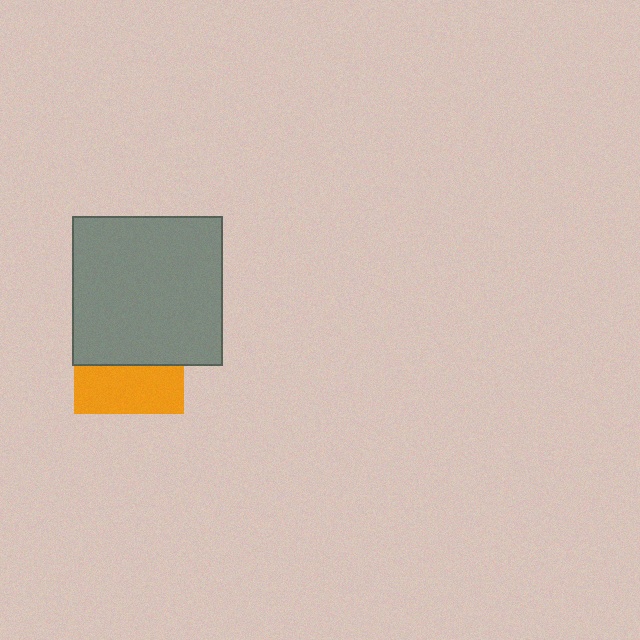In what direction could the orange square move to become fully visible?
The orange square could move down. That would shift it out from behind the gray square entirely.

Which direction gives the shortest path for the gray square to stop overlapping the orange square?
Moving up gives the shortest separation.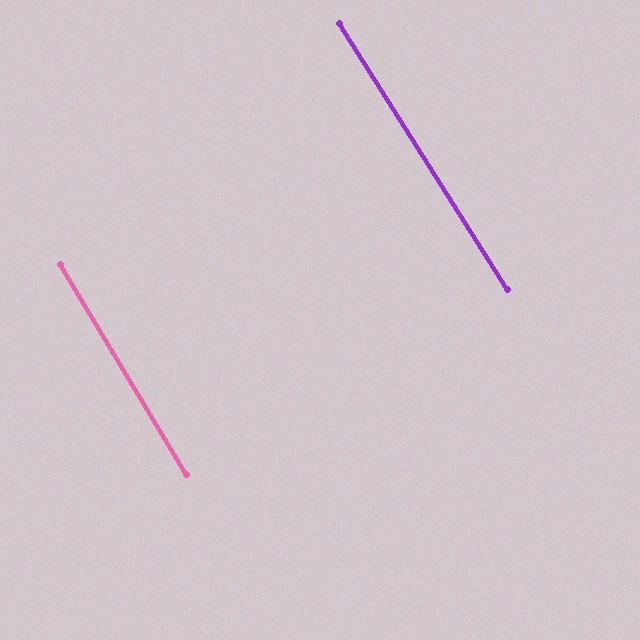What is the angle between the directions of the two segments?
Approximately 1 degree.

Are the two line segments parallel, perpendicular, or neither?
Parallel — their directions differ by only 1.4°.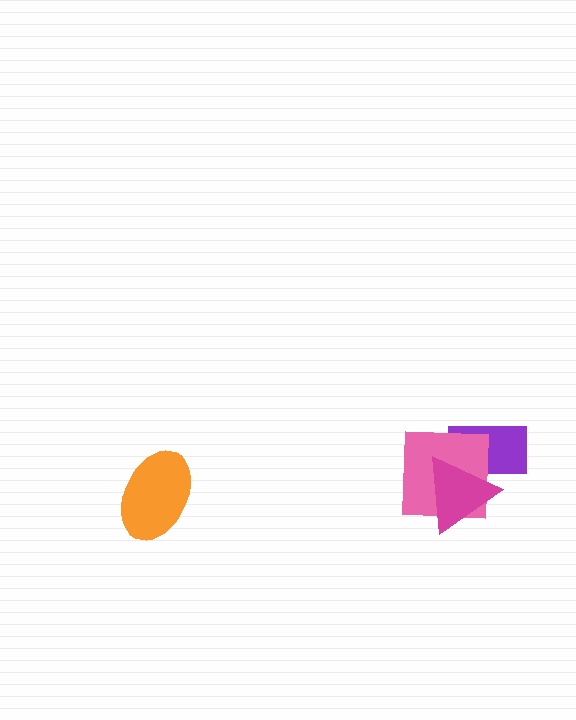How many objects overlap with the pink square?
2 objects overlap with the pink square.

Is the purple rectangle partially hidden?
Yes, it is partially covered by another shape.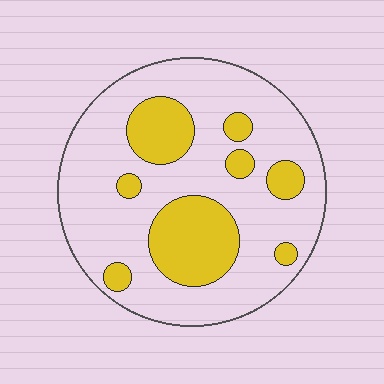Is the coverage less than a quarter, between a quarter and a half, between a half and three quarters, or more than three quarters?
Between a quarter and a half.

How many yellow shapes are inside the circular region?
8.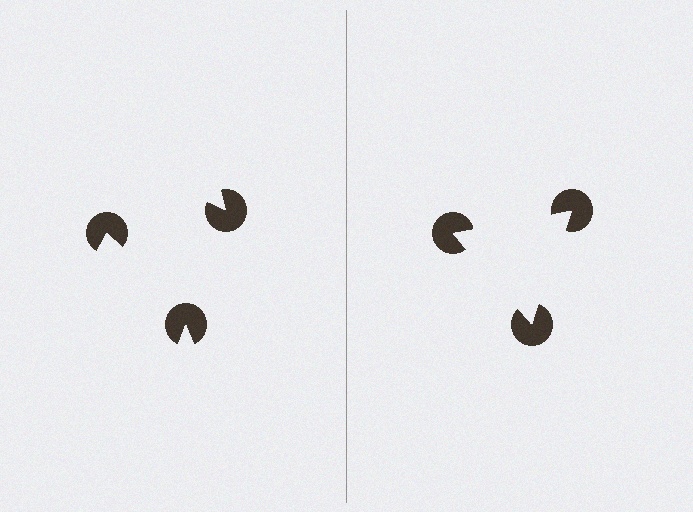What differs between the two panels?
The pac-man discs are positioned identically on both sides; only the wedge orientations differ. On the right they align to a triangle; on the left they are misaligned.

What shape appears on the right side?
An illusory triangle.